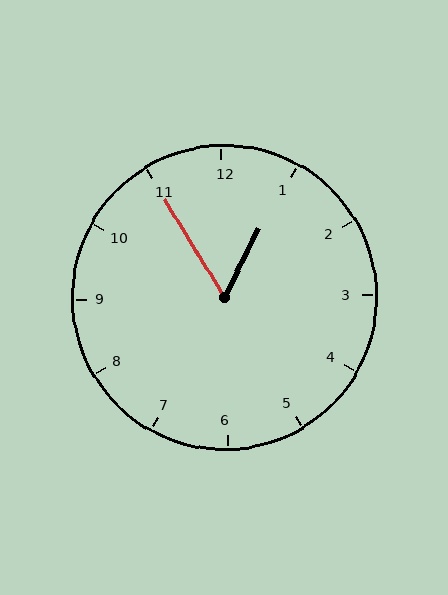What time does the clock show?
12:55.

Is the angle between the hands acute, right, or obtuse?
It is acute.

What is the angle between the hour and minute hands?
Approximately 58 degrees.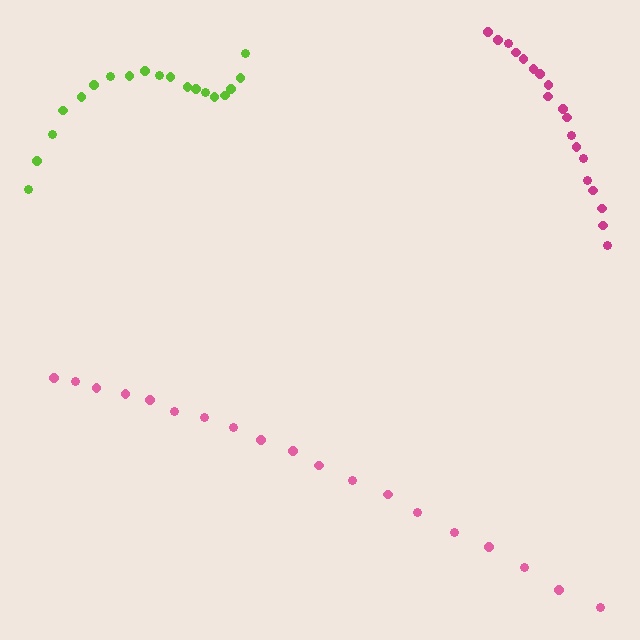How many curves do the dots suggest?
There are 3 distinct paths.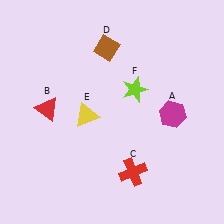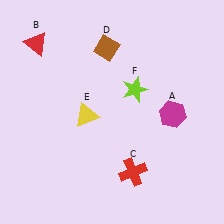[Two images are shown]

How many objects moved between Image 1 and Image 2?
1 object moved between the two images.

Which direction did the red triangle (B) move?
The red triangle (B) moved up.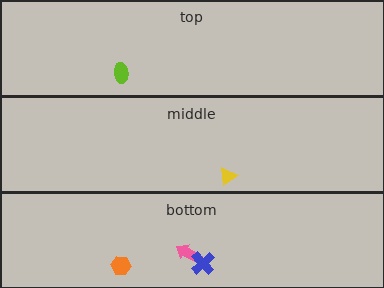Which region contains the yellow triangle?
The middle region.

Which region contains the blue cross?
The bottom region.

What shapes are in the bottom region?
The pink arrow, the blue cross, the orange hexagon.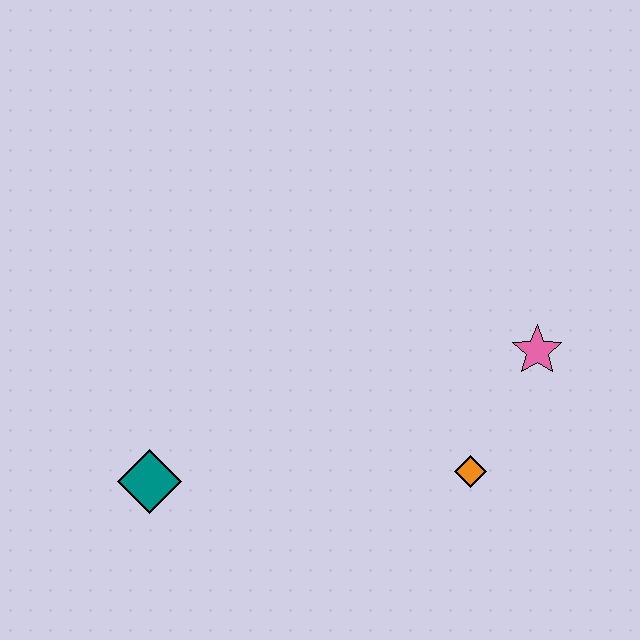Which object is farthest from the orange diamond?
The teal diamond is farthest from the orange diamond.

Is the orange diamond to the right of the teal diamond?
Yes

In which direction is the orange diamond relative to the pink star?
The orange diamond is below the pink star.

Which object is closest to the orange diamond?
The pink star is closest to the orange diamond.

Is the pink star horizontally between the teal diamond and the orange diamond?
No